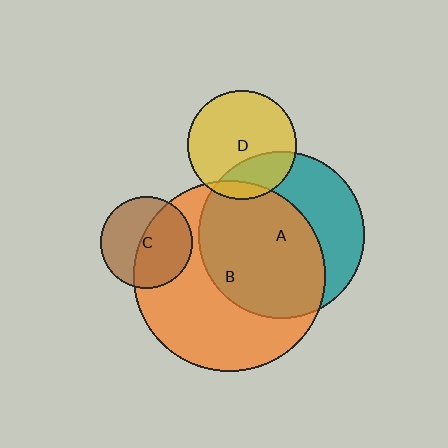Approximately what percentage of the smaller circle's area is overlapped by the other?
Approximately 25%.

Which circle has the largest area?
Circle B (orange).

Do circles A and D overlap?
Yes.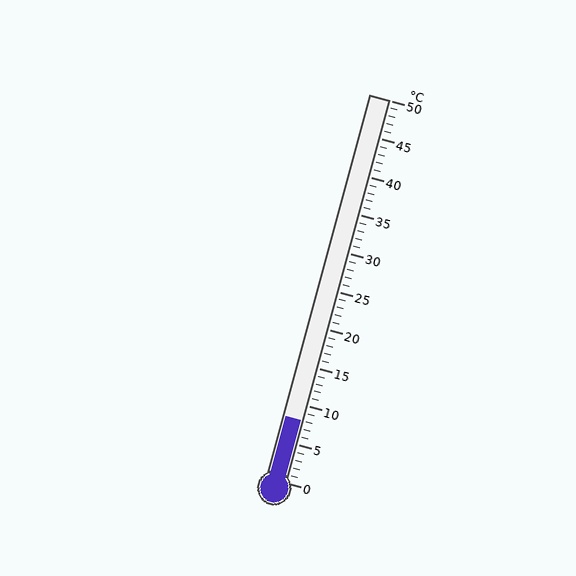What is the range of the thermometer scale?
The thermometer scale ranges from 0°C to 50°C.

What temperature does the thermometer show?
The thermometer shows approximately 8°C.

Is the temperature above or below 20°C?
The temperature is below 20°C.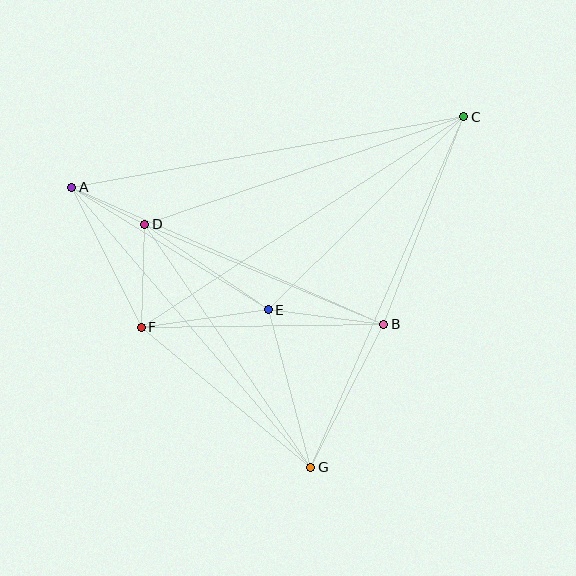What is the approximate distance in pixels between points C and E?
The distance between C and E is approximately 274 pixels.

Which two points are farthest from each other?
Points A and C are farthest from each other.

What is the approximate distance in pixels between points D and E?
The distance between D and E is approximately 150 pixels.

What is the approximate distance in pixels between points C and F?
The distance between C and F is approximately 385 pixels.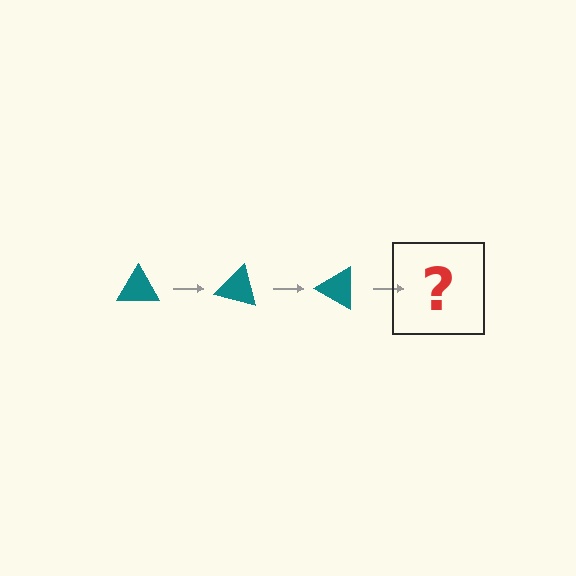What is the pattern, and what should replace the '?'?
The pattern is that the triangle rotates 15 degrees each step. The '?' should be a teal triangle rotated 45 degrees.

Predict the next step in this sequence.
The next step is a teal triangle rotated 45 degrees.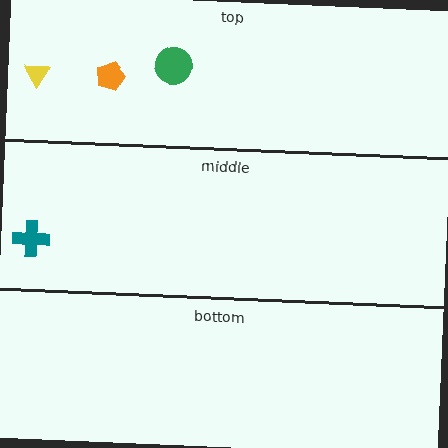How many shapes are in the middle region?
1.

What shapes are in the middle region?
The teal cross.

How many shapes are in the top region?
3.